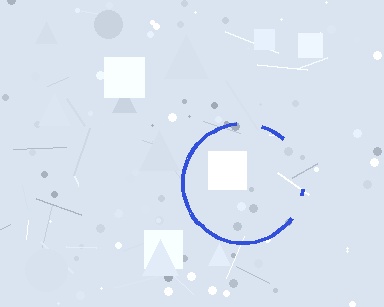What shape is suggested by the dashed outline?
The dashed outline suggests a circle.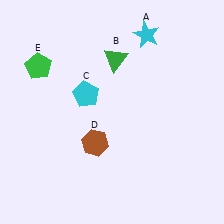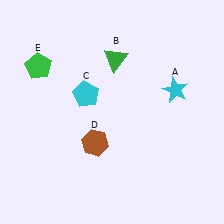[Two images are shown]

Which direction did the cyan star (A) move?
The cyan star (A) moved down.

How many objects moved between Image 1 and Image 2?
1 object moved between the two images.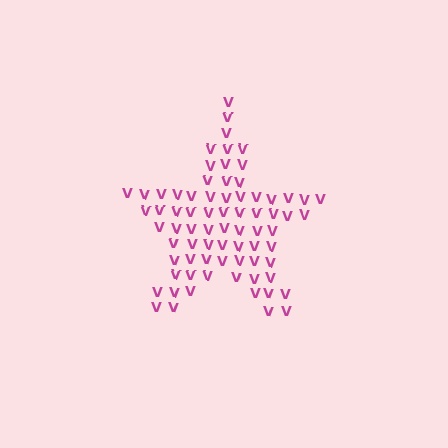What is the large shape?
The large shape is a star.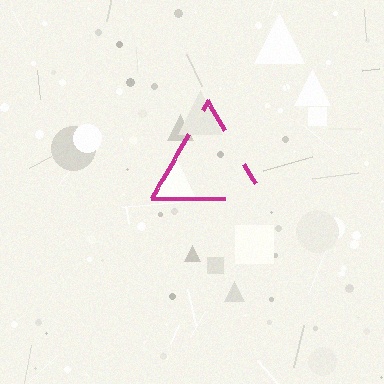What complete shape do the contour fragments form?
The contour fragments form a triangle.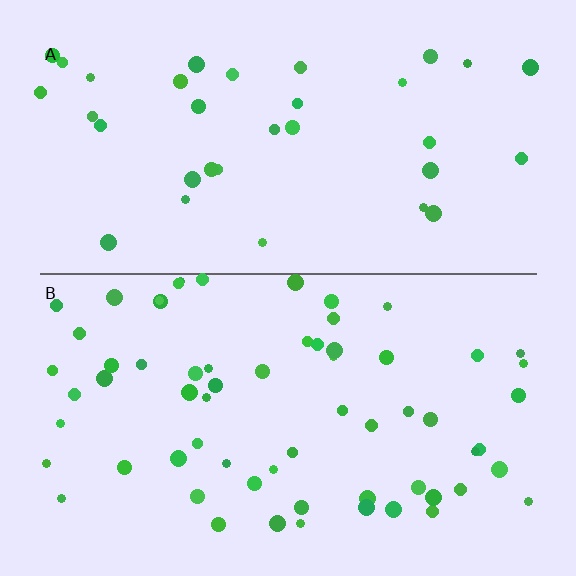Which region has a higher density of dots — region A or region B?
B (the bottom).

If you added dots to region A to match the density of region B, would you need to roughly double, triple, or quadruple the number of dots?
Approximately double.